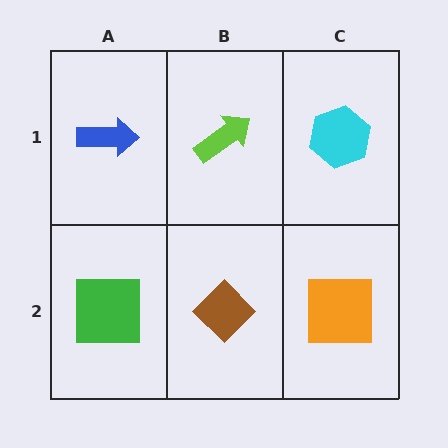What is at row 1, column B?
A lime arrow.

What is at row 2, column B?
A brown diamond.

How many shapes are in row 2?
3 shapes.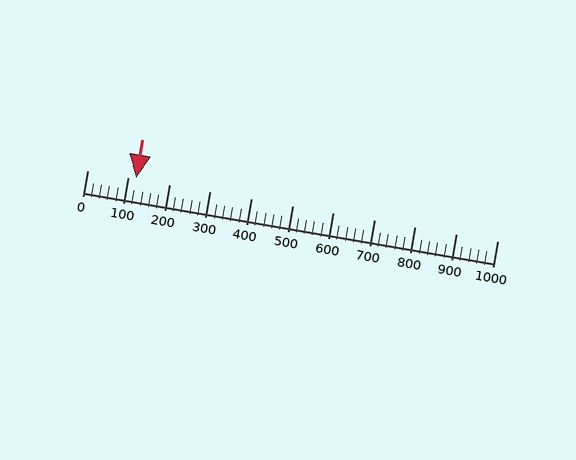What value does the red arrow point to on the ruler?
The red arrow points to approximately 120.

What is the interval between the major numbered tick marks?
The major tick marks are spaced 100 units apart.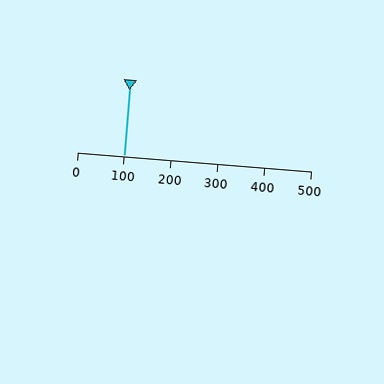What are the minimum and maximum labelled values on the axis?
The axis runs from 0 to 500.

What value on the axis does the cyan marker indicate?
The marker indicates approximately 100.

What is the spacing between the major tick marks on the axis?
The major ticks are spaced 100 apart.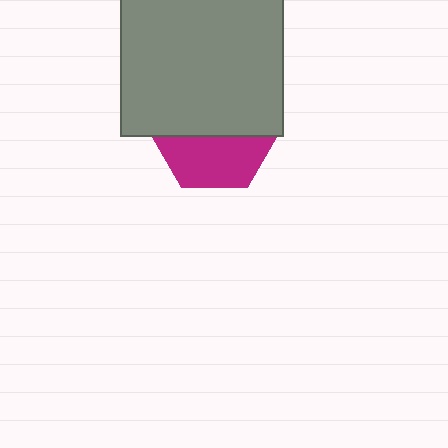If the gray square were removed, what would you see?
You would see the complete magenta hexagon.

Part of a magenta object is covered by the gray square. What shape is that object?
It is a hexagon.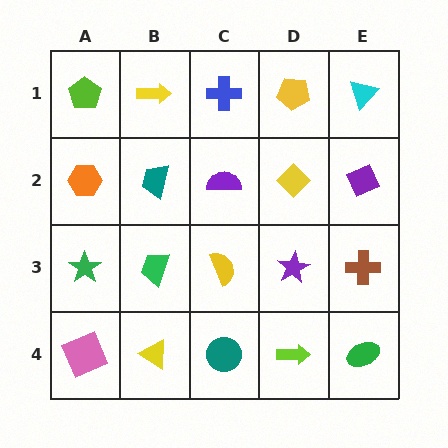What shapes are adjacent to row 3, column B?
A teal trapezoid (row 2, column B), a yellow triangle (row 4, column B), a green star (row 3, column A), a yellow semicircle (row 3, column C).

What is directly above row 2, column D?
A yellow pentagon.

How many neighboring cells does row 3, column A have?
3.